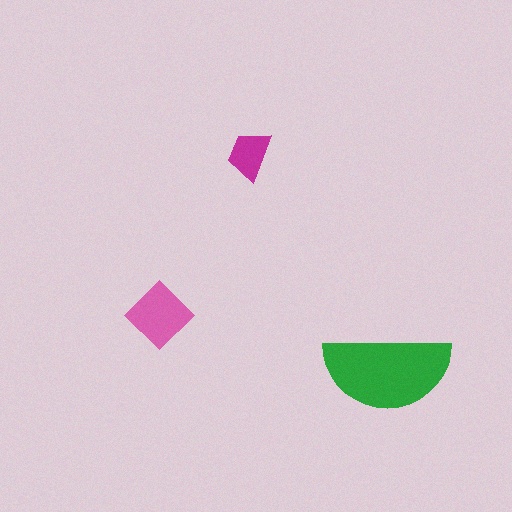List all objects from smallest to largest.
The magenta trapezoid, the pink diamond, the green semicircle.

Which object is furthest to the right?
The green semicircle is rightmost.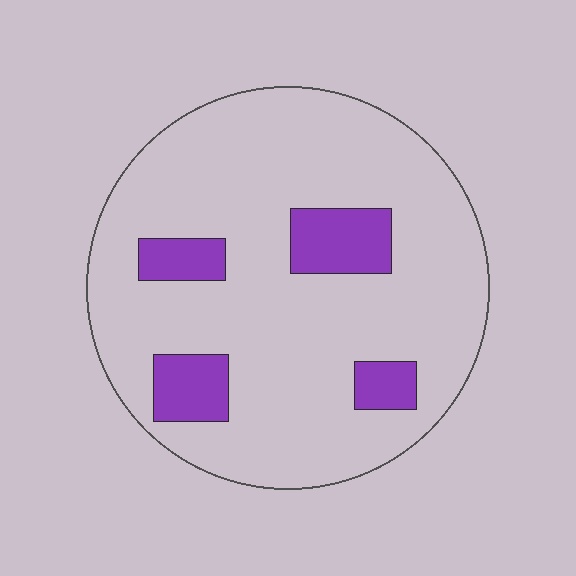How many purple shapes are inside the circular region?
4.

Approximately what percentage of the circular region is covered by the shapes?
Approximately 15%.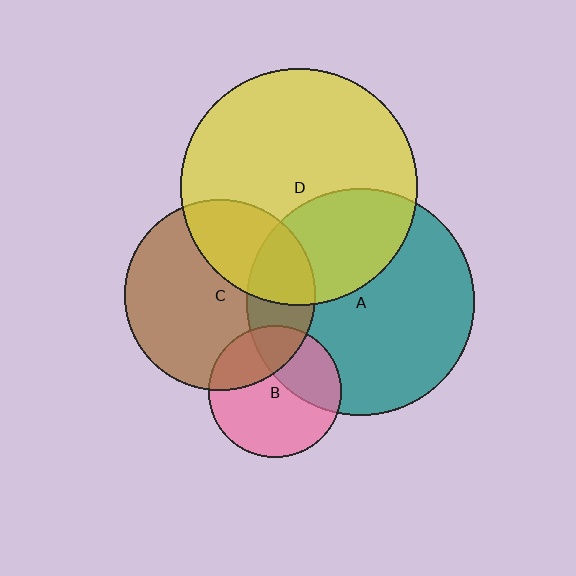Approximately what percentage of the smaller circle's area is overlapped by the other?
Approximately 30%.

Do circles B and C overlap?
Yes.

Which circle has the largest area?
Circle D (yellow).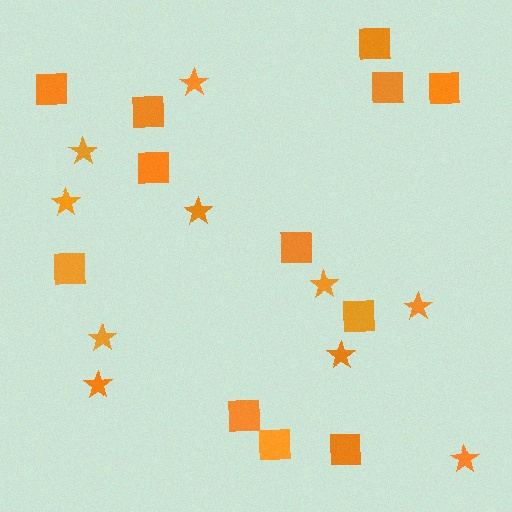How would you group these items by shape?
There are 2 groups: one group of stars (10) and one group of squares (12).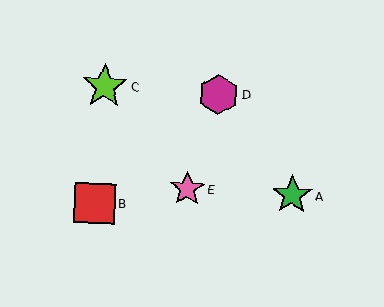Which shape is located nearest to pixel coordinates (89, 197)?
The red square (labeled B) at (95, 203) is nearest to that location.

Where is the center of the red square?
The center of the red square is at (95, 203).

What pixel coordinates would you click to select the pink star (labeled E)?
Click at (187, 189) to select the pink star E.